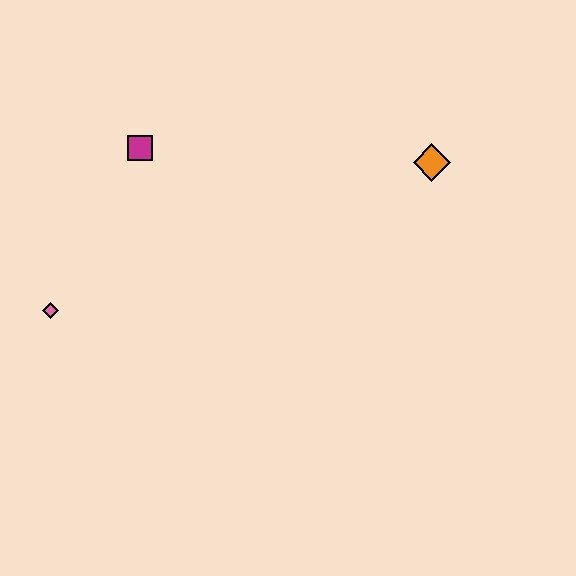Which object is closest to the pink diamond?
The magenta square is closest to the pink diamond.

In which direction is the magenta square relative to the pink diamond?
The magenta square is above the pink diamond.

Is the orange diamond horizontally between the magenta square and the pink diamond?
No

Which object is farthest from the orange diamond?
The pink diamond is farthest from the orange diamond.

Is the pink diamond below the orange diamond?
Yes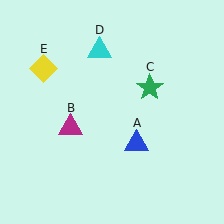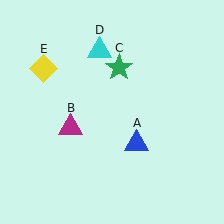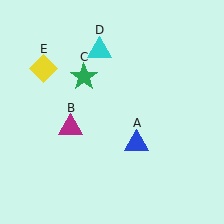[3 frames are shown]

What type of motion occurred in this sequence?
The green star (object C) rotated counterclockwise around the center of the scene.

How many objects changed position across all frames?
1 object changed position: green star (object C).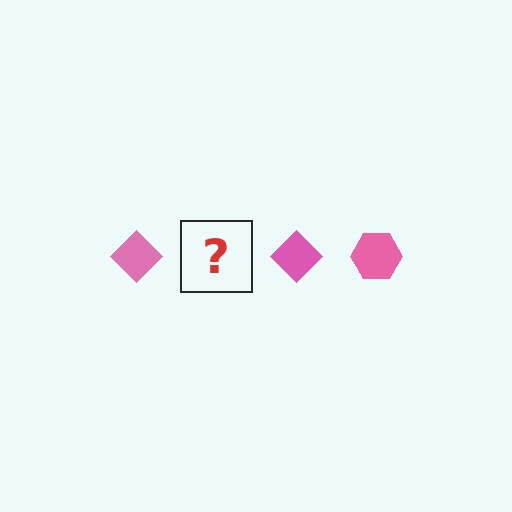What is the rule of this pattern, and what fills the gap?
The rule is that the pattern cycles through diamond, hexagon shapes in pink. The gap should be filled with a pink hexagon.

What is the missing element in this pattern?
The missing element is a pink hexagon.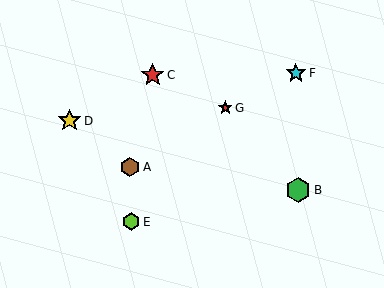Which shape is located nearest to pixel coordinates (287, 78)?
The cyan star (labeled F) at (296, 73) is nearest to that location.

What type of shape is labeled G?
Shape G is a red star.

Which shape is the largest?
The green hexagon (labeled B) is the largest.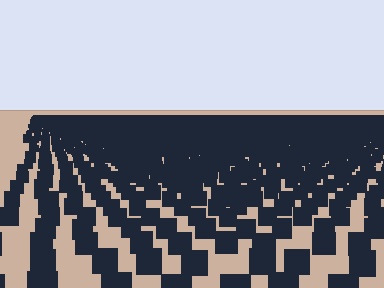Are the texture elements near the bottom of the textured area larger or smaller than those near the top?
Larger. Near the bottom, elements are closer to the viewer and appear at a bigger on-screen size.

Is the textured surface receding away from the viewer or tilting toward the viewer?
The surface is receding away from the viewer. Texture elements get smaller and denser toward the top.